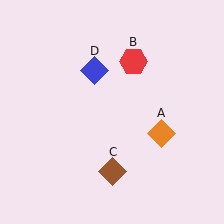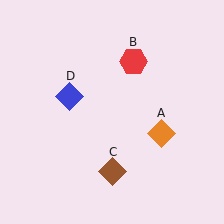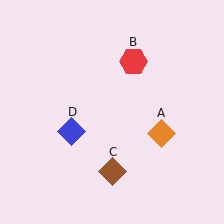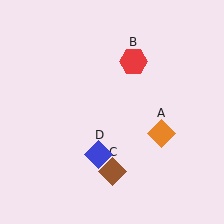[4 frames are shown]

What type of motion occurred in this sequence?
The blue diamond (object D) rotated counterclockwise around the center of the scene.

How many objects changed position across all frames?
1 object changed position: blue diamond (object D).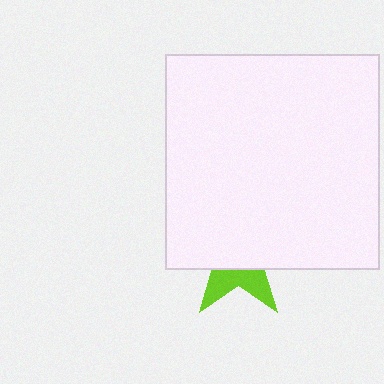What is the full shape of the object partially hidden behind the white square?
The partially hidden object is a lime star.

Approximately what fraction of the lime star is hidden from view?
Roughly 66% of the lime star is hidden behind the white square.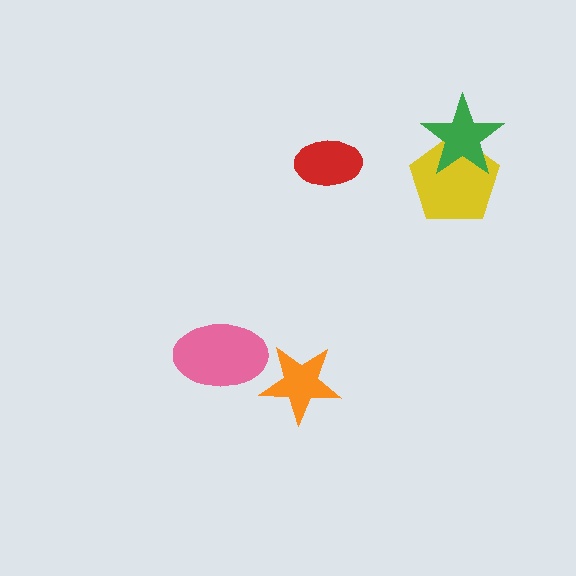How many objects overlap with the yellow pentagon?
1 object overlaps with the yellow pentagon.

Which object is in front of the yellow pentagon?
The green star is in front of the yellow pentagon.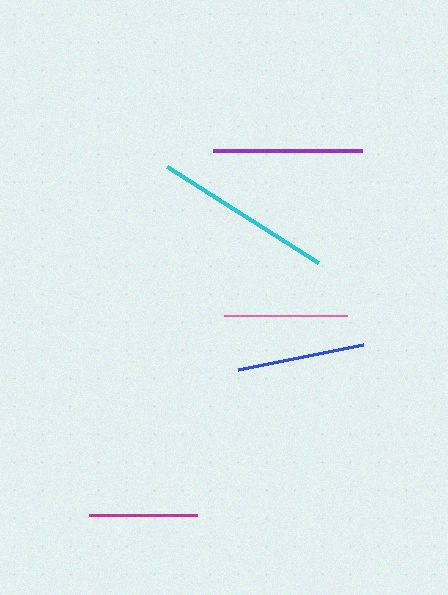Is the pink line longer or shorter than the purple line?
The purple line is longer than the pink line.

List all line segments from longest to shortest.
From longest to shortest: cyan, purple, blue, pink, magenta.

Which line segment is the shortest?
The magenta line is the shortest at approximately 108 pixels.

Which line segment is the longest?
The cyan line is the longest at approximately 179 pixels.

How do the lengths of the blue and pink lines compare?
The blue and pink lines are approximately the same length.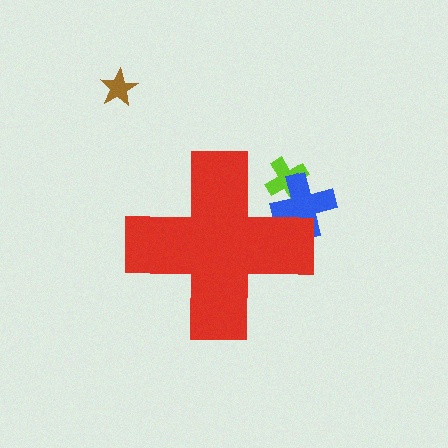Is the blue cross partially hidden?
Yes, the blue cross is partially hidden behind the red cross.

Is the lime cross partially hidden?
Yes, the lime cross is partially hidden behind the red cross.